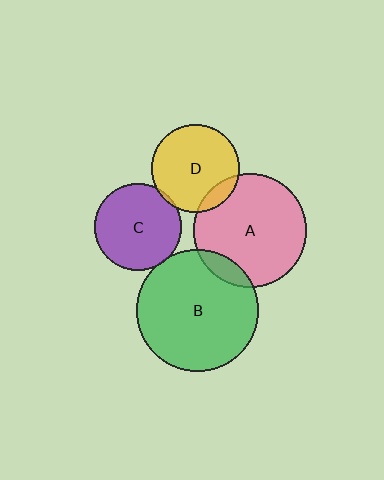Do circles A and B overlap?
Yes.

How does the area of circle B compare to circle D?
Approximately 1.9 times.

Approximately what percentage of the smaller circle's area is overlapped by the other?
Approximately 10%.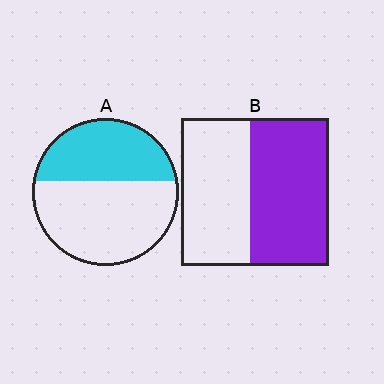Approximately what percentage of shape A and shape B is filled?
A is approximately 40% and B is approximately 55%.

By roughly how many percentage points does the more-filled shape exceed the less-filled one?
By roughly 15 percentage points (B over A).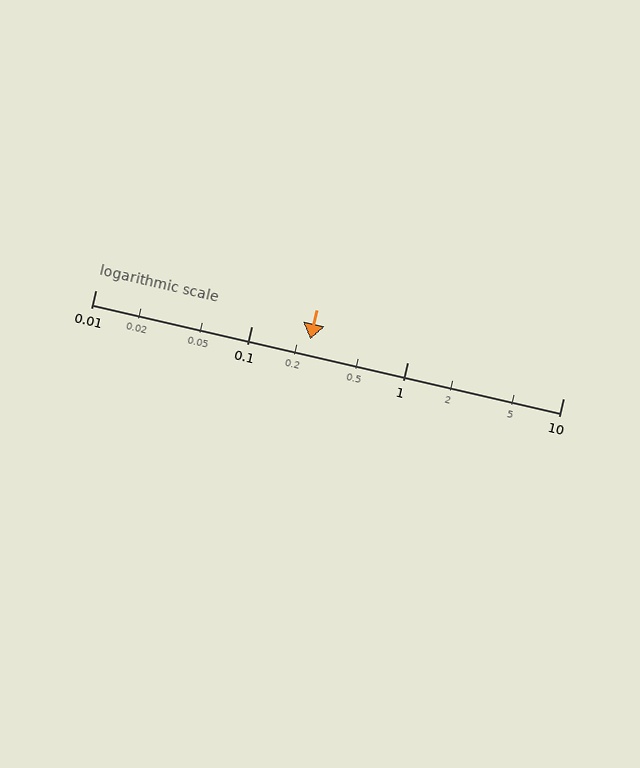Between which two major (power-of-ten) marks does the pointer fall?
The pointer is between 0.1 and 1.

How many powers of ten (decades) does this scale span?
The scale spans 3 decades, from 0.01 to 10.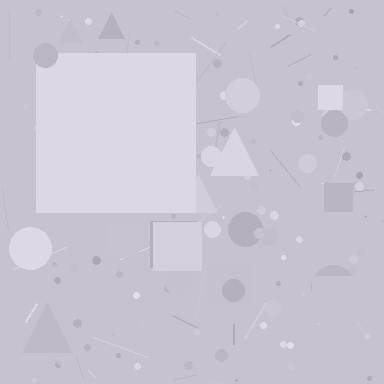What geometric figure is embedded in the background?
A square is embedded in the background.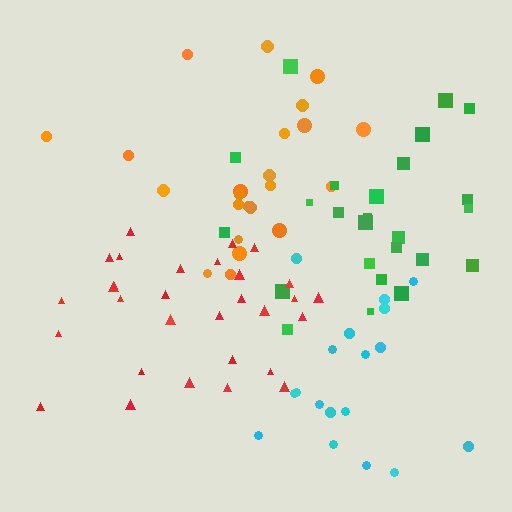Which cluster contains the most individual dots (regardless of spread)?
Red (30).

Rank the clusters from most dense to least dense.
red, cyan, orange, green.